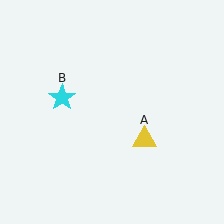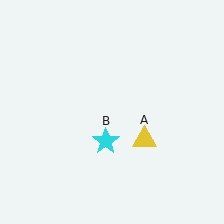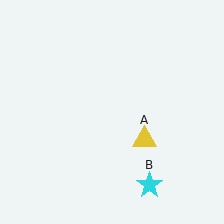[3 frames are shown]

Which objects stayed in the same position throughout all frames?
Yellow triangle (object A) remained stationary.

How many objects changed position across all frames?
1 object changed position: cyan star (object B).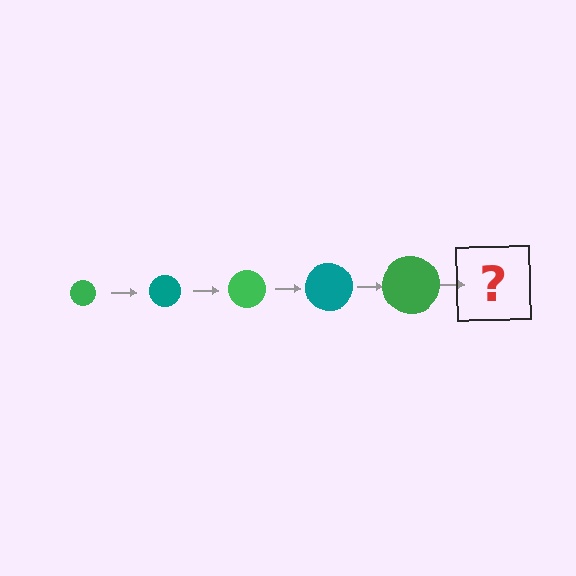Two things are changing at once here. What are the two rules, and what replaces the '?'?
The two rules are that the circle grows larger each step and the color cycles through green and teal. The '?' should be a teal circle, larger than the previous one.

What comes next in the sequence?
The next element should be a teal circle, larger than the previous one.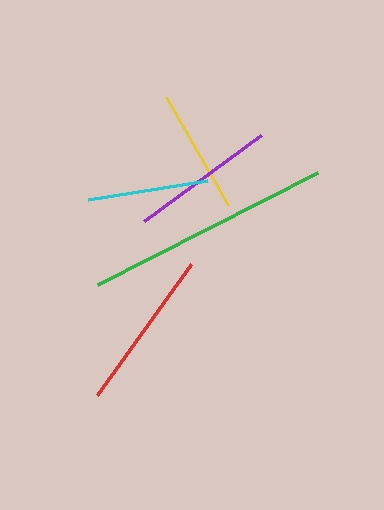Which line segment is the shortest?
The cyan line is the shortest at approximately 120 pixels.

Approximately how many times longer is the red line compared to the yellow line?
The red line is approximately 1.3 times the length of the yellow line.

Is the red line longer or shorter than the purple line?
The red line is longer than the purple line.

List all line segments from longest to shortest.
From longest to shortest: green, red, purple, yellow, cyan.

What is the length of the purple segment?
The purple segment is approximately 146 pixels long.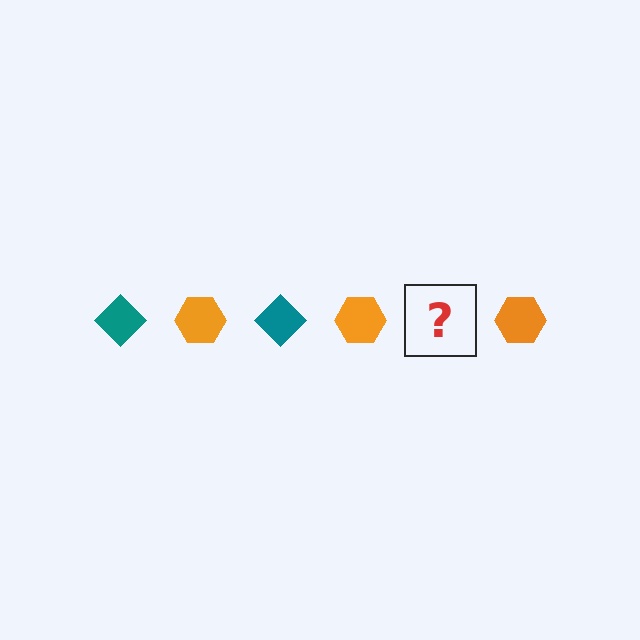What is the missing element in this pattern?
The missing element is a teal diamond.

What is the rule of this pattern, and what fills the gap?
The rule is that the pattern alternates between teal diamond and orange hexagon. The gap should be filled with a teal diamond.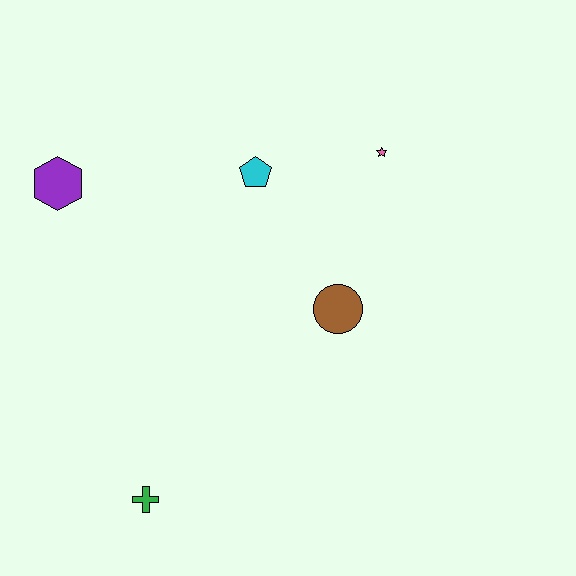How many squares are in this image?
There are no squares.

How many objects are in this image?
There are 5 objects.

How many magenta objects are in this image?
There are no magenta objects.